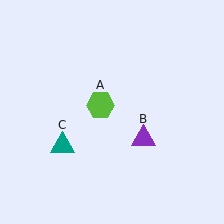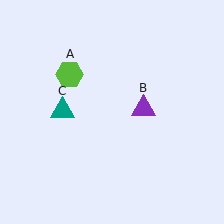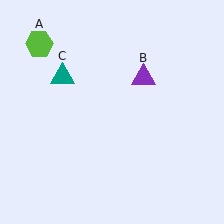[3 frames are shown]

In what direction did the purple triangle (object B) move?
The purple triangle (object B) moved up.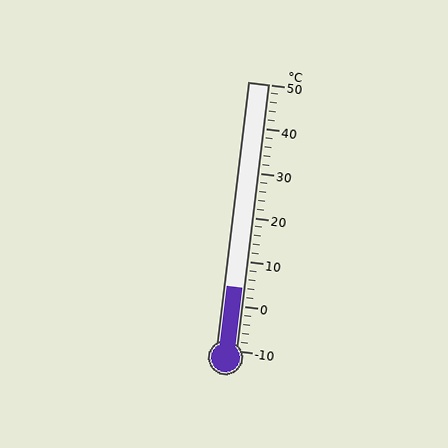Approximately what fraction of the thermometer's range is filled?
The thermometer is filled to approximately 25% of its range.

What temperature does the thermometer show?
The thermometer shows approximately 4°C.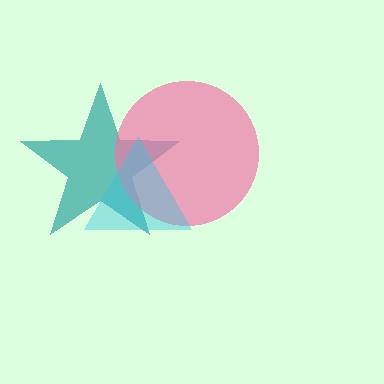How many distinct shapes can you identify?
There are 3 distinct shapes: a teal star, a pink circle, a cyan triangle.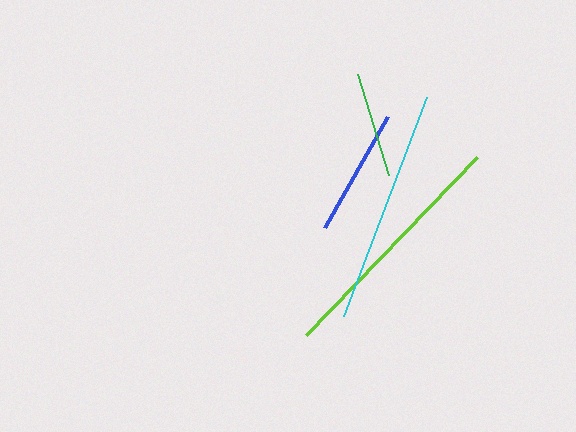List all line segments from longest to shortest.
From longest to shortest: lime, cyan, blue, green.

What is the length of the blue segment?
The blue segment is approximately 127 pixels long.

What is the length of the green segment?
The green segment is approximately 106 pixels long.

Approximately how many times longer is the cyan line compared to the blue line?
The cyan line is approximately 1.8 times the length of the blue line.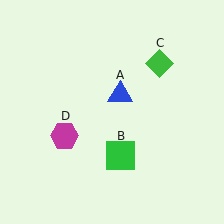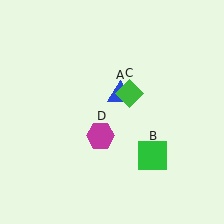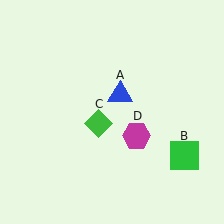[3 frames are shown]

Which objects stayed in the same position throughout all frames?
Blue triangle (object A) remained stationary.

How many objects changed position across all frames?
3 objects changed position: green square (object B), green diamond (object C), magenta hexagon (object D).